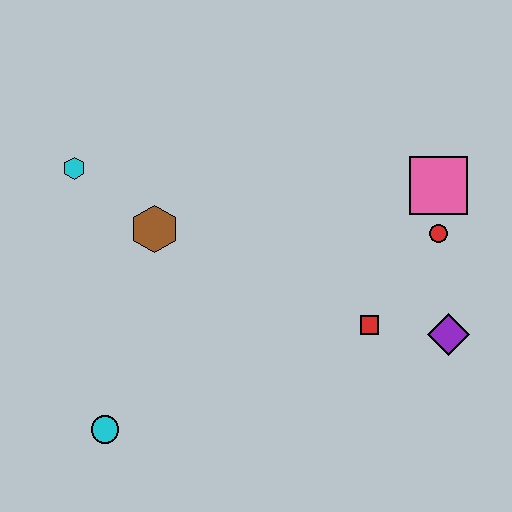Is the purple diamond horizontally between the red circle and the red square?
No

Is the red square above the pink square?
No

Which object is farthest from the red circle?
The cyan circle is farthest from the red circle.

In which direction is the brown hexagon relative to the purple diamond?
The brown hexagon is to the left of the purple diamond.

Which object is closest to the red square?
The purple diamond is closest to the red square.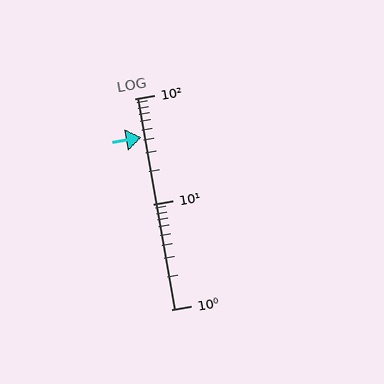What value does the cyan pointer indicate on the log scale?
The pointer indicates approximately 43.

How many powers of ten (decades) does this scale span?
The scale spans 2 decades, from 1 to 100.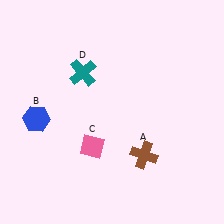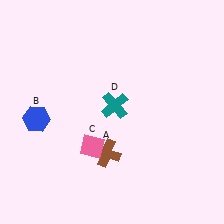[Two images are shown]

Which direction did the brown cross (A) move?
The brown cross (A) moved left.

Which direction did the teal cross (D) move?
The teal cross (D) moved down.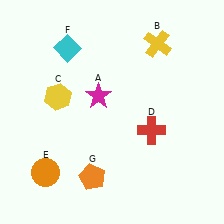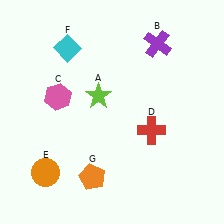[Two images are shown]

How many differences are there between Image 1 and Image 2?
There are 3 differences between the two images.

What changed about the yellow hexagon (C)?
In Image 1, C is yellow. In Image 2, it changed to pink.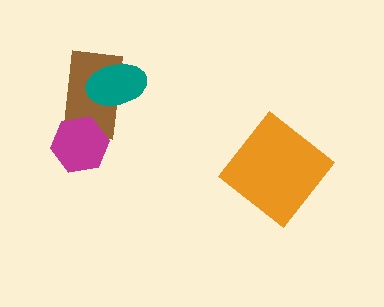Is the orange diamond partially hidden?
No, no other shape covers it.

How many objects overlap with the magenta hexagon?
1 object overlaps with the magenta hexagon.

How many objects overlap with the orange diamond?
0 objects overlap with the orange diamond.